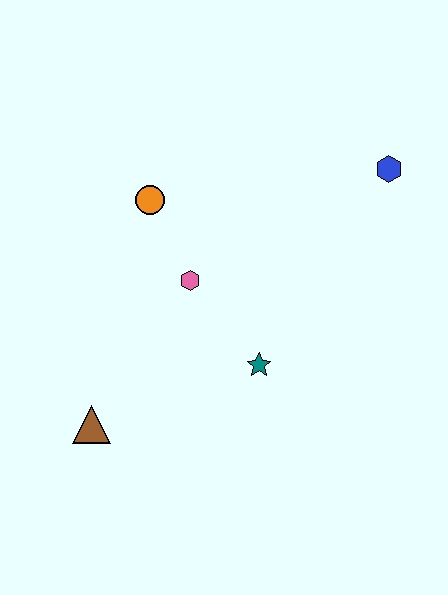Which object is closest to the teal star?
The pink hexagon is closest to the teal star.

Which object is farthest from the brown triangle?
The blue hexagon is farthest from the brown triangle.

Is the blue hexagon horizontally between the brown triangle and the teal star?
No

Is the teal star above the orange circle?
No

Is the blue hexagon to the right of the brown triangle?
Yes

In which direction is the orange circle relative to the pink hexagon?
The orange circle is above the pink hexagon.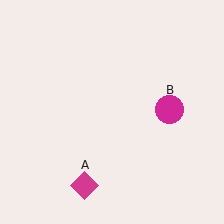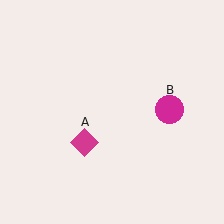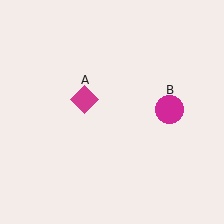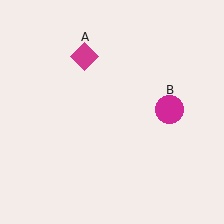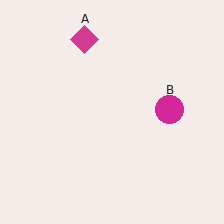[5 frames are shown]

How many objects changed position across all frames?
1 object changed position: magenta diamond (object A).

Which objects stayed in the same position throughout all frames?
Magenta circle (object B) remained stationary.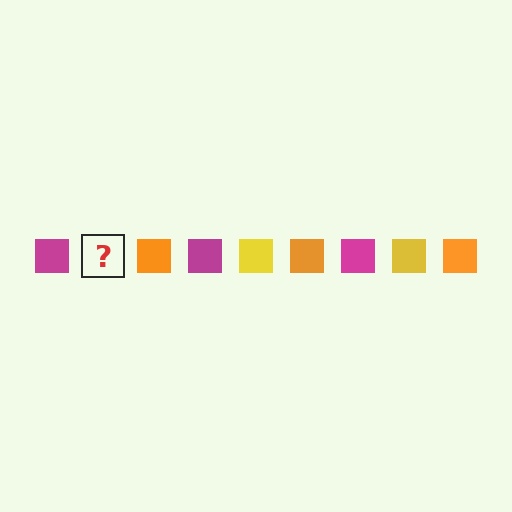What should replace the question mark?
The question mark should be replaced with a yellow square.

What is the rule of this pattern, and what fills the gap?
The rule is that the pattern cycles through magenta, yellow, orange squares. The gap should be filled with a yellow square.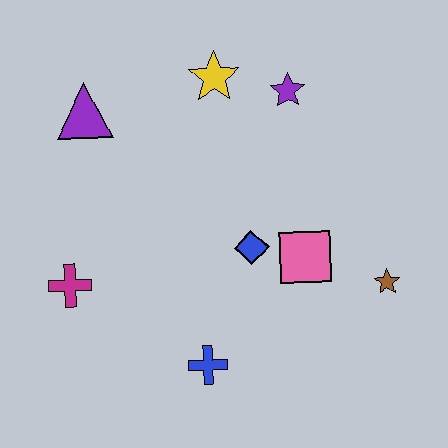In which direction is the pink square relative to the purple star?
The pink square is below the purple star.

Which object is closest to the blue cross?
The blue diamond is closest to the blue cross.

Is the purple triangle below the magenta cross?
No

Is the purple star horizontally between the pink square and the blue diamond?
Yes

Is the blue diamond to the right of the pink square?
No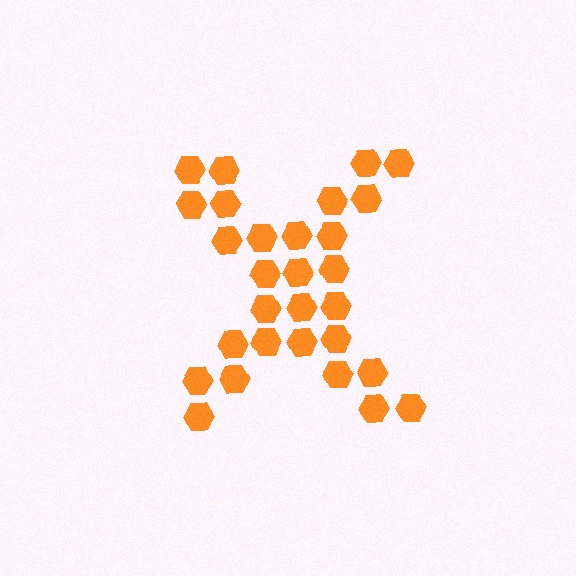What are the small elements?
The small elements are hexagons.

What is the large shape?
The large shape is the letter X.